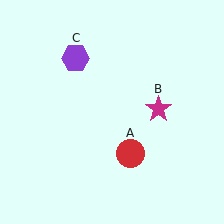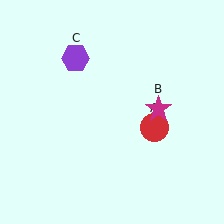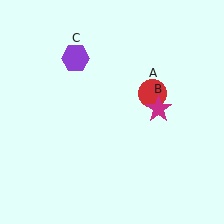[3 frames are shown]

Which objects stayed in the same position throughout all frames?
Magenta star (object B) and purple hexagon (object C) remained stationary.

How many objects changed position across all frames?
1 object changed position: red circle (object A).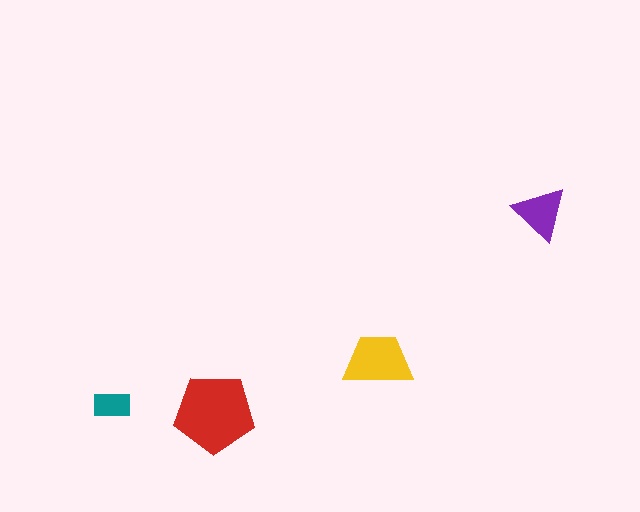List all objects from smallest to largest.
The teal rectangle, the purple triangle, the yellow trapezoid, the red pentagon.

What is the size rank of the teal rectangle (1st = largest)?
4th.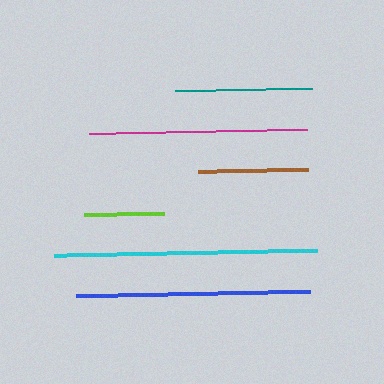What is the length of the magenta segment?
The magenta segment is approximately 218 pixels long.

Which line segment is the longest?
The cyan line is the longest at approximately 262 pixels.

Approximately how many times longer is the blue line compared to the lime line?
The blue line is approximately 2.9 times the length of the lime line.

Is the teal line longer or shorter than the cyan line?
The cyan line is longer than the teal line.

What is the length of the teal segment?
The teal segment is approximately 137 pixels long.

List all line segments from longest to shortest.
From longest to shortest: cyan, blue, magenta, teal, brown, lime.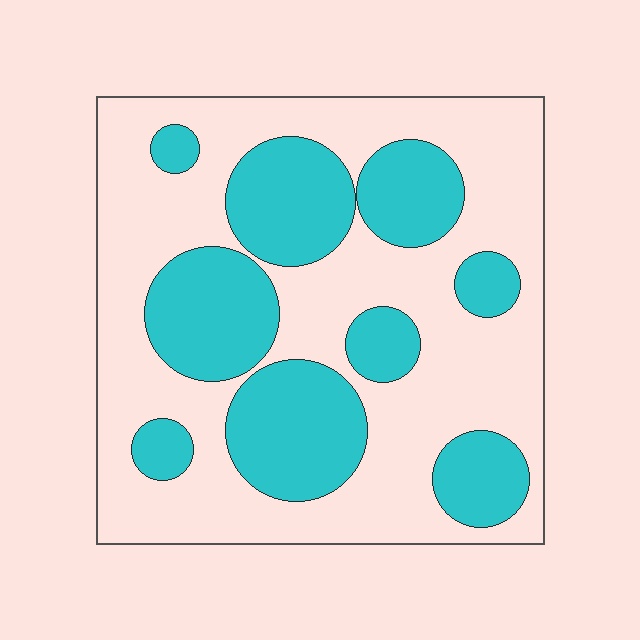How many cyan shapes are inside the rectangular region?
9.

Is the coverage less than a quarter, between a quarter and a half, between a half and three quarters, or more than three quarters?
Between a quarter and a half.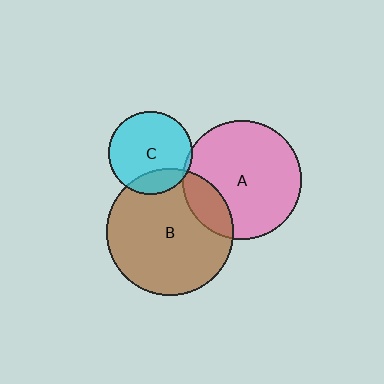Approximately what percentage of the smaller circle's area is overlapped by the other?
Approximately 20%.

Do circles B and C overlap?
Yes.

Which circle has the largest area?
Circle B (brown).